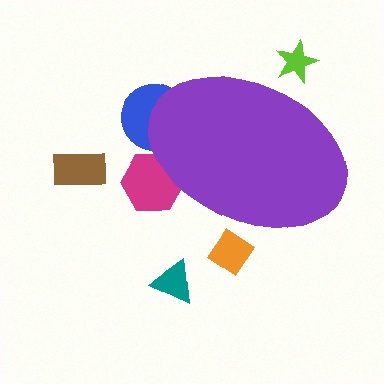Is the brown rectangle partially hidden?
No, the brown rectangle is fully visible.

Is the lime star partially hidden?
Yes, the lime star is partially hidden behind the purple ellipse.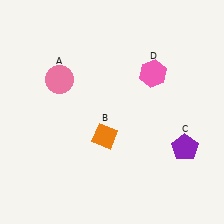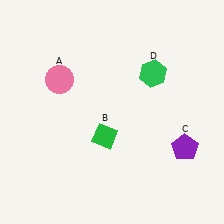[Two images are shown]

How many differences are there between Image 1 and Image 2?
There are 2 differences between the two images.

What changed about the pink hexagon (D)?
In Image 1, D is pink. In Image 2, it changed to green.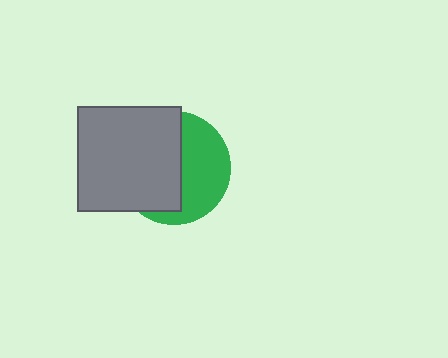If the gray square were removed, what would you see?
You would see the complete green circle.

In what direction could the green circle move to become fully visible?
The green circle could move right. That would shift it out from behind the gray square entirely.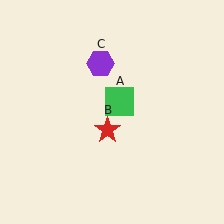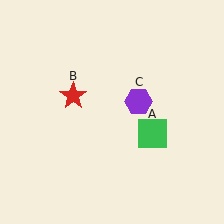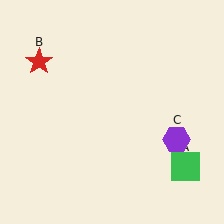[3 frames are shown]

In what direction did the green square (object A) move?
The green square (object A) moved down and to the right.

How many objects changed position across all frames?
3 objects changed position: green square (object A), red star (object B), purple hexagon (object C).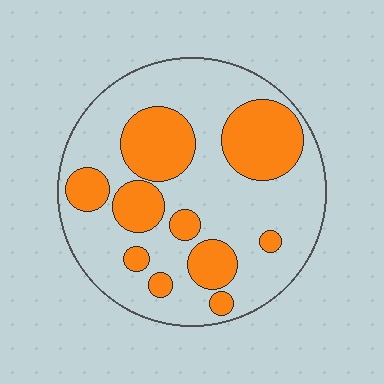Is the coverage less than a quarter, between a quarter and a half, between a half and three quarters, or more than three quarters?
Between a quarter and a half.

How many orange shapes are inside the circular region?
10.